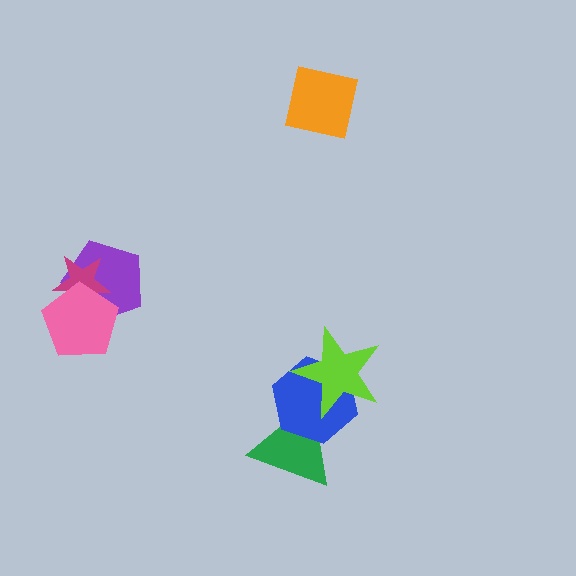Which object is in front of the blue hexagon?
The lime star is in front of the blue hexagon.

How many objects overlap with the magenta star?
2 objects overlap with the magenta star.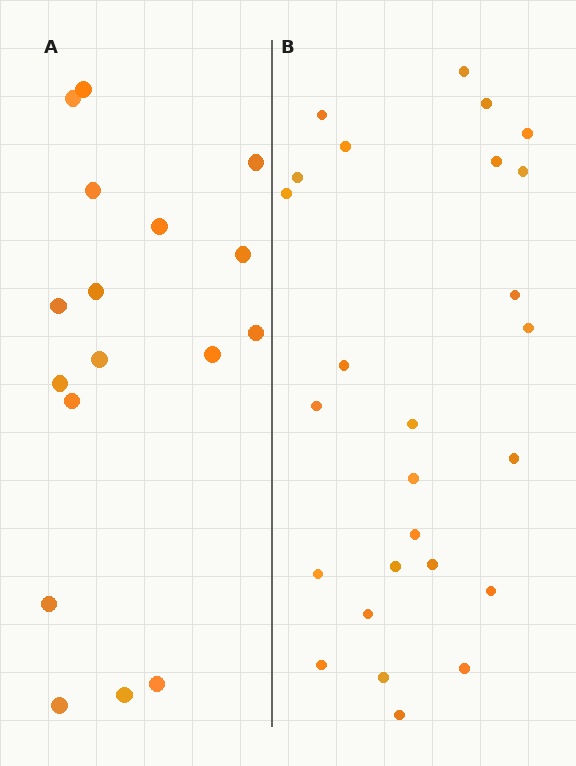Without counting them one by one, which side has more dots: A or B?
Region B (the right region) has more dots.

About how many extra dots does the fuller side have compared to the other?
Region B has roughly 8 or so more dots than region A.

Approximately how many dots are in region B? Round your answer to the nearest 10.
About 30 dots. (The exact count is 26, which rounds to 30.)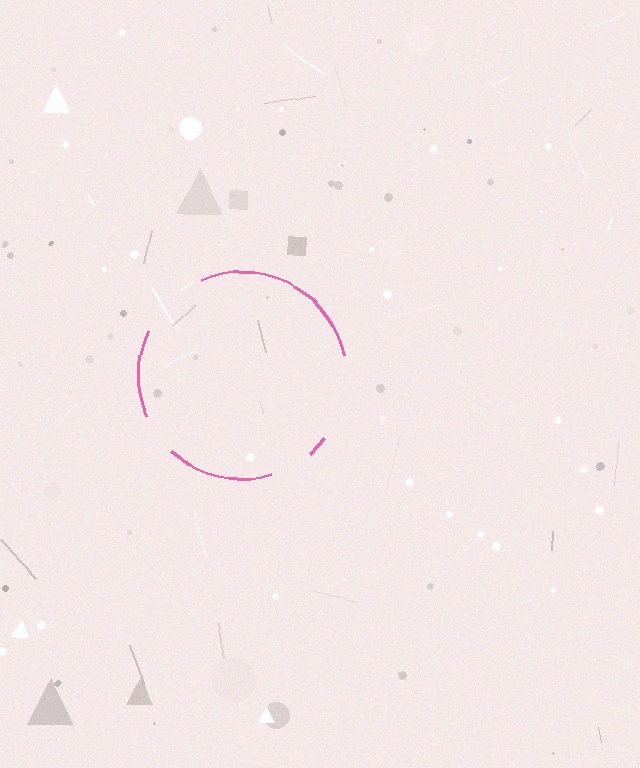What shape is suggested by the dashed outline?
The dashed outline suggests a circle.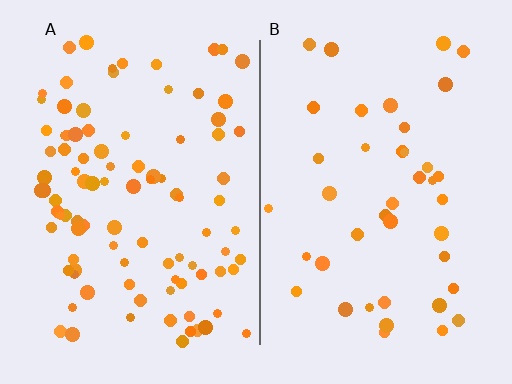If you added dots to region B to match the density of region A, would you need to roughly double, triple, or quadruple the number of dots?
Approximately double.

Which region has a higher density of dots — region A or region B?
A (the left).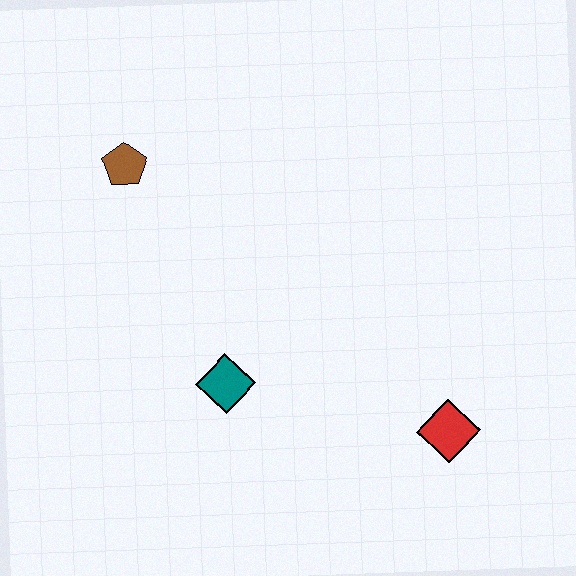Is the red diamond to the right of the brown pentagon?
Yes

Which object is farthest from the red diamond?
The brown pentagon is farthest from the red diamond.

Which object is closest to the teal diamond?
The red diamond is closest to the teal diamond.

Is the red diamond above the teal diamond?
No